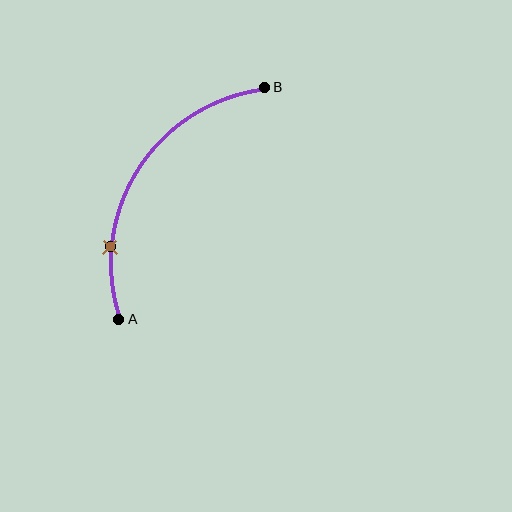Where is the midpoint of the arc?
The arc midpoint is the point on the curve farthest from the straight line joining A and B. It sits to the left of that line.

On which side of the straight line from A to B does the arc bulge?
The arc bulges to the left of the straight line connecting A and B.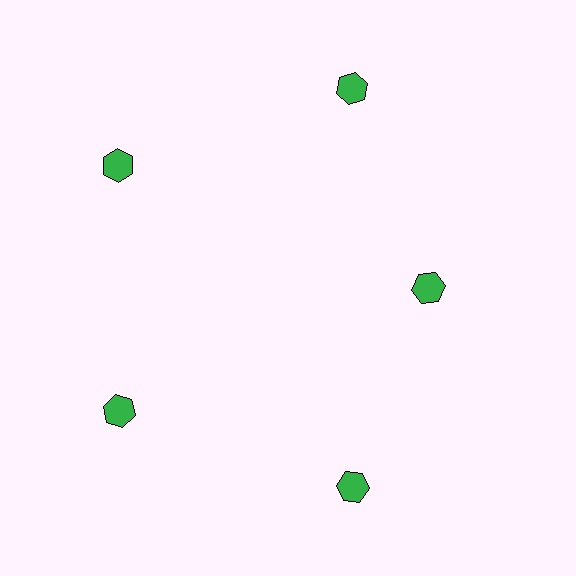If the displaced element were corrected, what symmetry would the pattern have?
It would have 5-fold rotational symmetry — the pattern would map onto itself every 72 degrees.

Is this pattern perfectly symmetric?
No. The 5 green hexagons are arranged in a ring, but one element near the 3 o'clock position is pulled inward toward the center, breaking the 5-fold rotational symmetry.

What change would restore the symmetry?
The symmetry would be restored by moving it outward, back onto the ring so that all 5 hexagons sit at equal angles and equal distance from the center.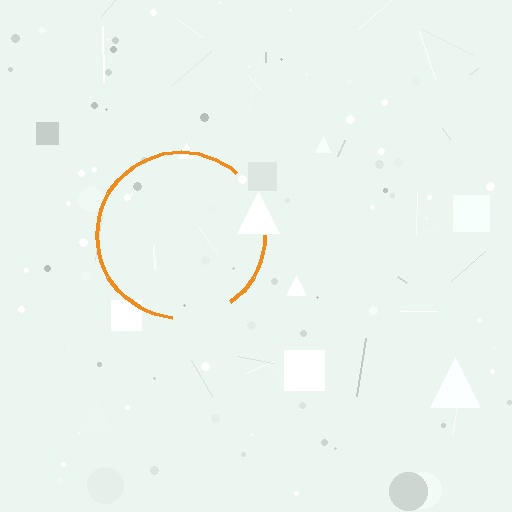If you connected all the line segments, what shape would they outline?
They would outline a circle.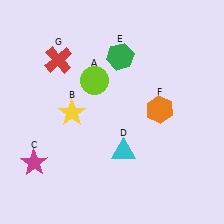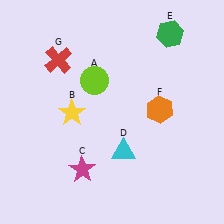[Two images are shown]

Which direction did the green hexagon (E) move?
The green hexagon (E) moved right.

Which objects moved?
The objects that moved are: the magenta star (C), the green hexagon (E).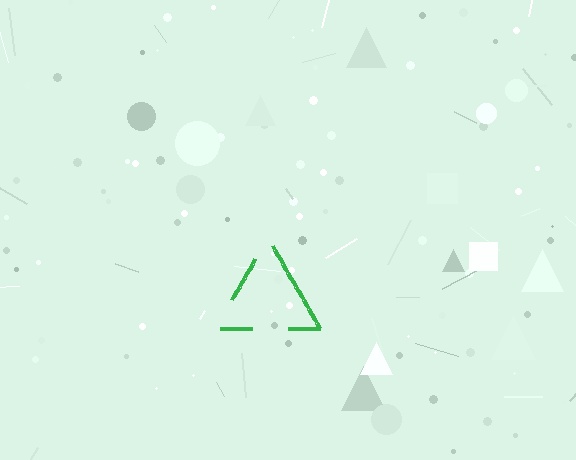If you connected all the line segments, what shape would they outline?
They would outline a triangle.